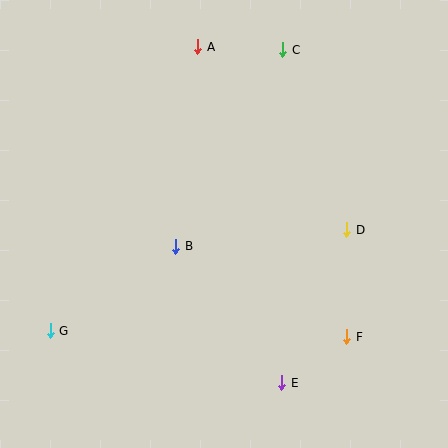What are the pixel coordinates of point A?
Point A is at (198, 47).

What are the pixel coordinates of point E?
Point E is at (282, 383).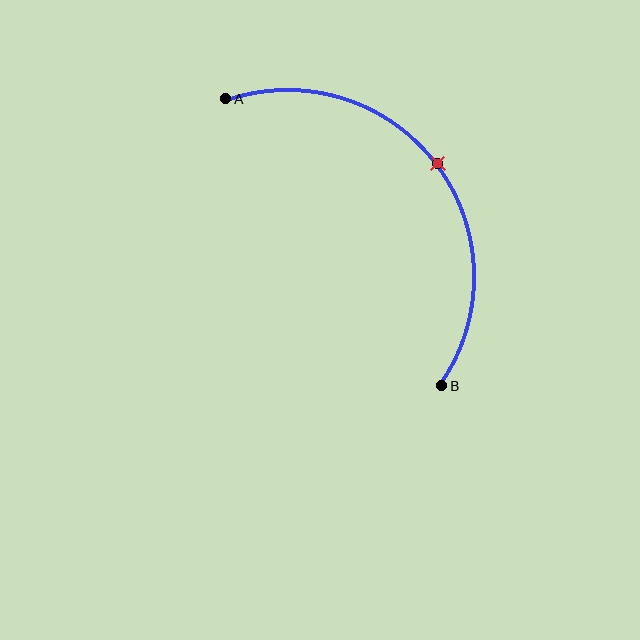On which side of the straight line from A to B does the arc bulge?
The arc bulges above and to the right of the straight line connecting A and B.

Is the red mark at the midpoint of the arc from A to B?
Yes. The red mark lies on the arc at equal arc-length from both A and B — it is the arc midpoint.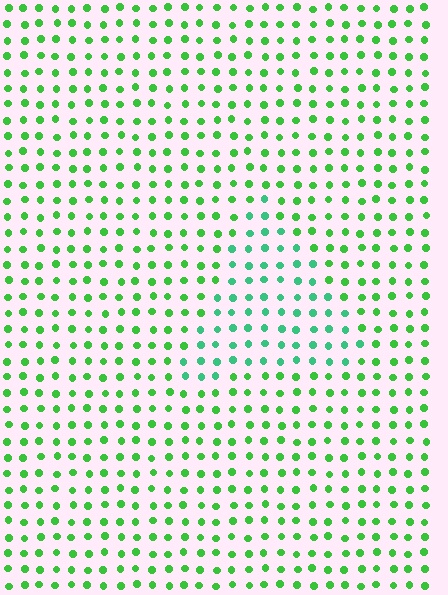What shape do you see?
I see a triangle.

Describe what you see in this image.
The image is filled with small green elements in a uniform arrangement. A triangle-shaped region is visible where the elements are tinted to a slightly different hue, forming a subtle color boundary.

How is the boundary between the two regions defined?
The boundary is defined purely by a slight shift in hue (about 30 degrees). Spacing, size, and orientation are identical on both sides.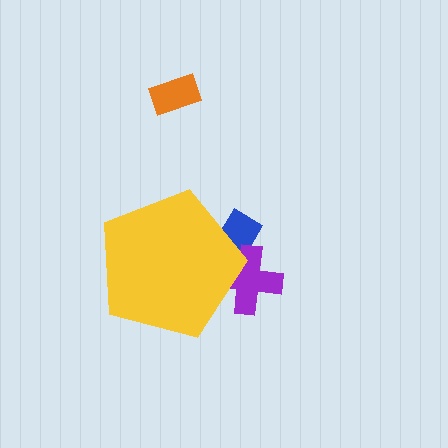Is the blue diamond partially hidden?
Yes, the blue diamond is partially hidden behind the yellow pentagon.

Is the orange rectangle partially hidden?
No, the orange rectangle is fully visible.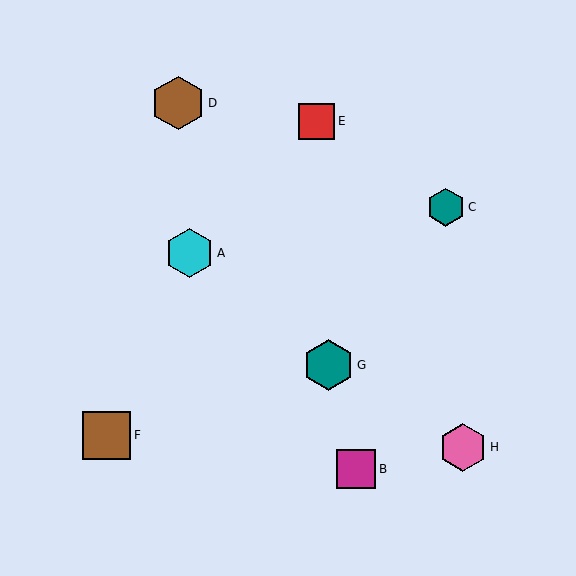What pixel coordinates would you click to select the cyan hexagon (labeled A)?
Click at (189, 253) to select the cyan hexagon A.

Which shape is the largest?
The brown hexagon (labeled D) is the largest.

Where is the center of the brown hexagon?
The center of the brown hexagon is at (178, 103).